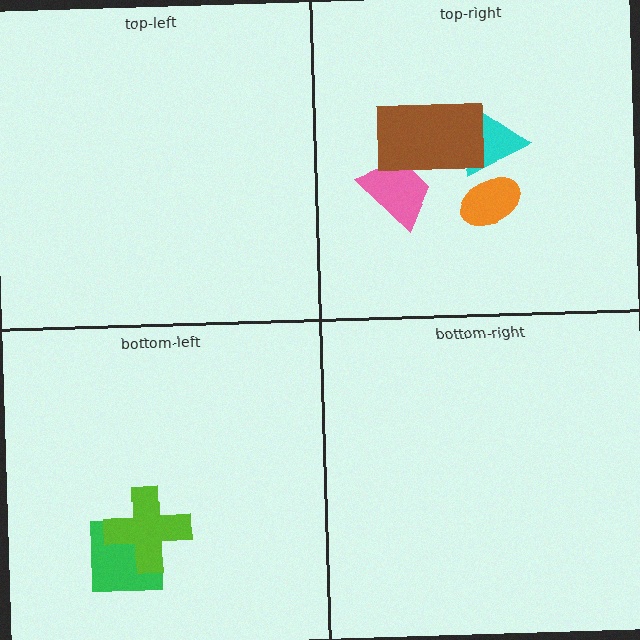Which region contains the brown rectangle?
The top-right region.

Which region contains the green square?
The bottom-left region.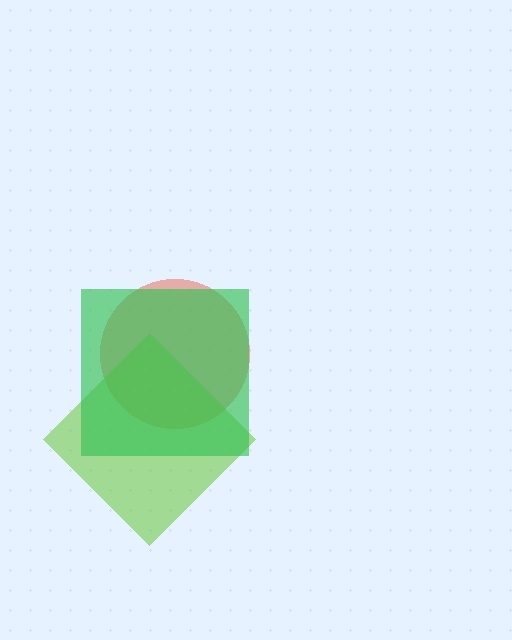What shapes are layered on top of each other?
The layered shapes are: a red circle, a lime diamond, a green square.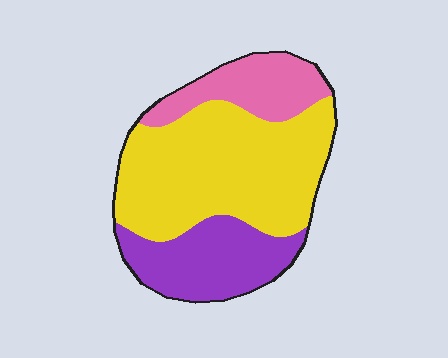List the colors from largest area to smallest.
From largest to smallest: yellow, purple, pink.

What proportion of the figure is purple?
Purple covers about 25% of the figure.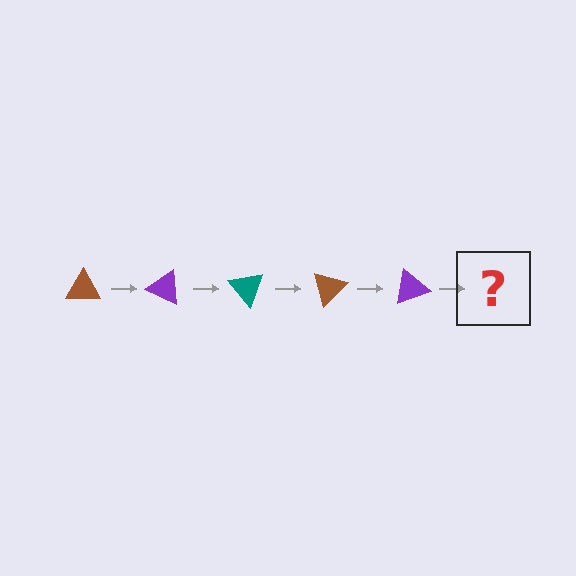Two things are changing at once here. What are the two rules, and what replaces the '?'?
The two rules are that it rotates 25 degrees each step and the color cycles through brown, purple, and teal. The '?' should be a teal triangle, rotated 125 degrees from the start.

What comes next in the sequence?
The next element should be a teal triangle, rotated 125 degrees from the start.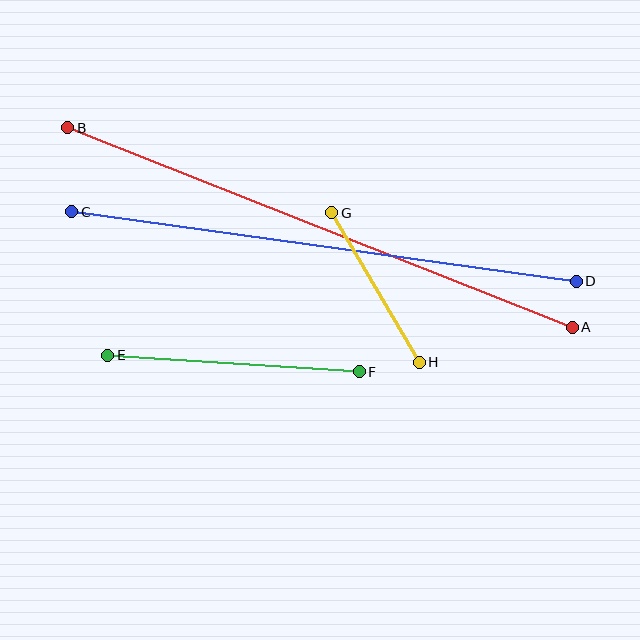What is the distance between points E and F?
The distance is approximately 252 pixels.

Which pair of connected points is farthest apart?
Points A and B are farthest apart.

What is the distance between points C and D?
The distance is approximately 509 pixels.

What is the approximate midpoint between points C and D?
The midpoint is at approximately (324, 247) pixels.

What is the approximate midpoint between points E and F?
The midpoint is at approximately (233, 364) pixels.